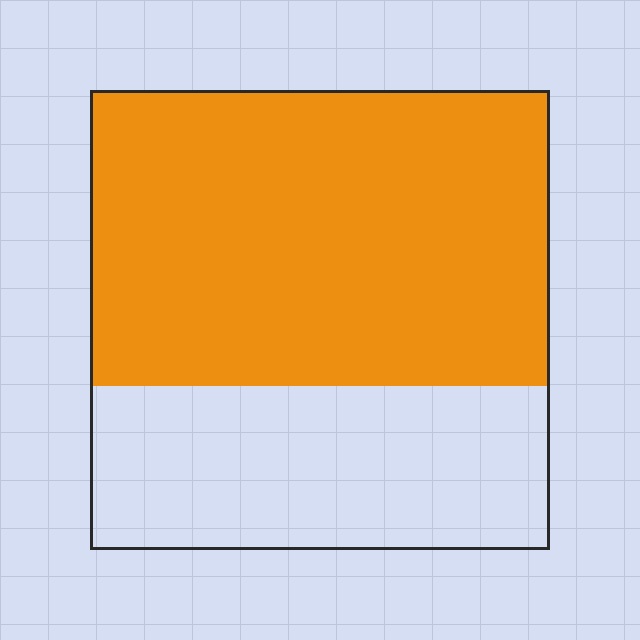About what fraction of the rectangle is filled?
About five eighths (5/8).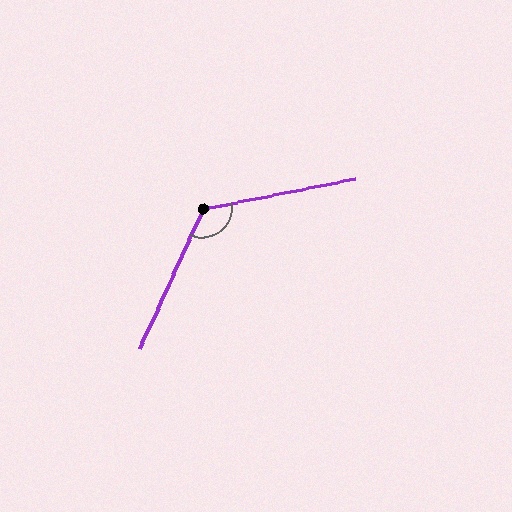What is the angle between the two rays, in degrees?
Approximately 126 degrees.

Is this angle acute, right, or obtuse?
It is obtuse.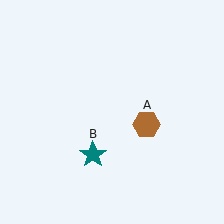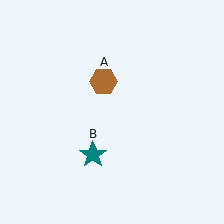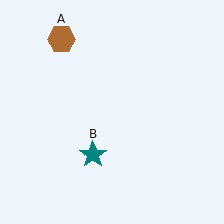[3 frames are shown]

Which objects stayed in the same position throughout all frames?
Teal star (object B) remained stationary.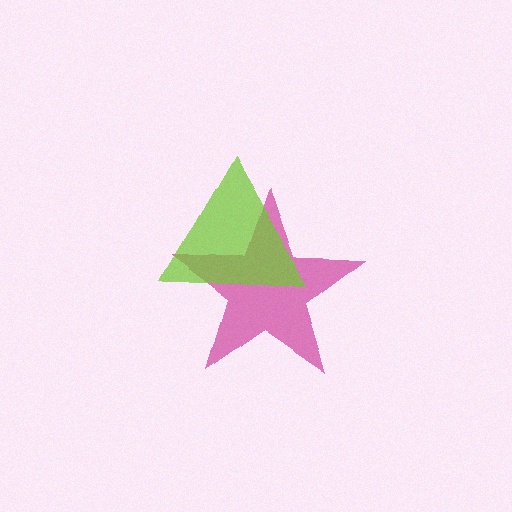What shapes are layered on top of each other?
The layered shapes are: a magenta star, a lime triangle.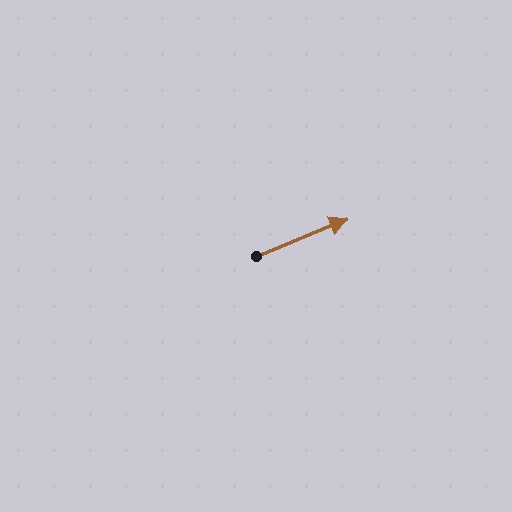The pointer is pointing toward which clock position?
Roughly 2 o'clock.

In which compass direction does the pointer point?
East.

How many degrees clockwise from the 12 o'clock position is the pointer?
Approximately 68 degrees.